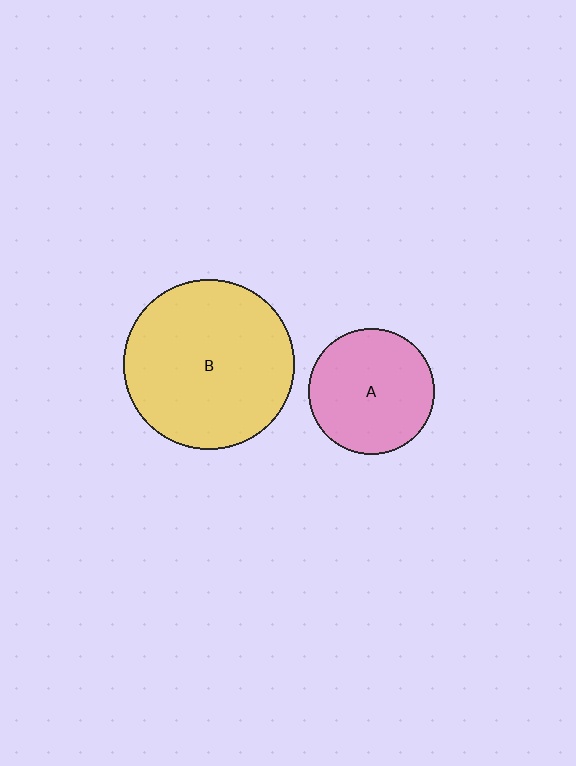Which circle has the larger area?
Circle B (yellow).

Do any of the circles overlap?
No, none of the circles overlap.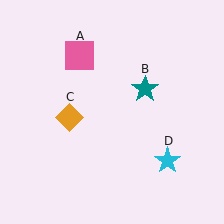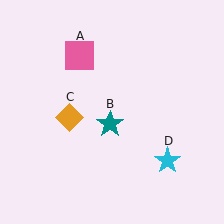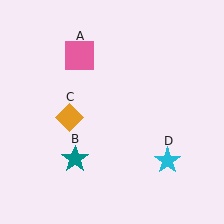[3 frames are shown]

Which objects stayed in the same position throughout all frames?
Pink square (object A) and orange diamond (object C) and cyan star (object D) remained stationary.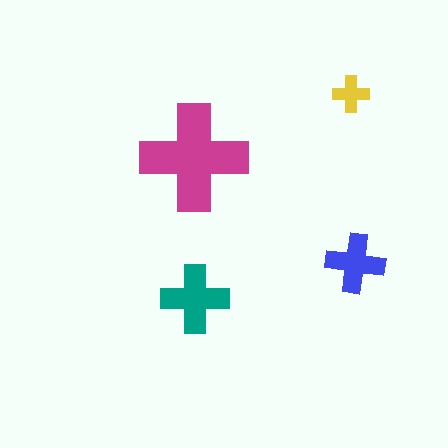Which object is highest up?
The yellow cross is topmost.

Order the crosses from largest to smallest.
the magenta one, the teal one, the blue one, the yellow one.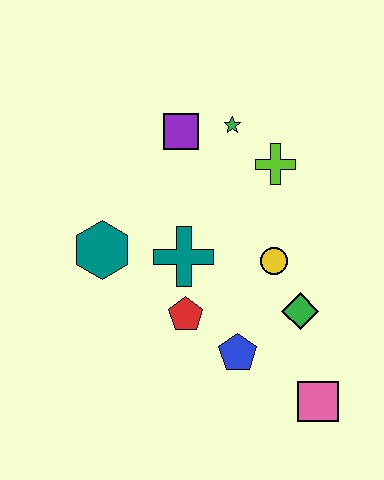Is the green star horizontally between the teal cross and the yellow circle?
Yes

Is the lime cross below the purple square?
Yes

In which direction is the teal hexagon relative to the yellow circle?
The teal hexagon is to the left of the yellow circle.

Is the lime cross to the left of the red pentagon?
No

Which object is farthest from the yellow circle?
The teal hexagon is farthest from the yellow circle.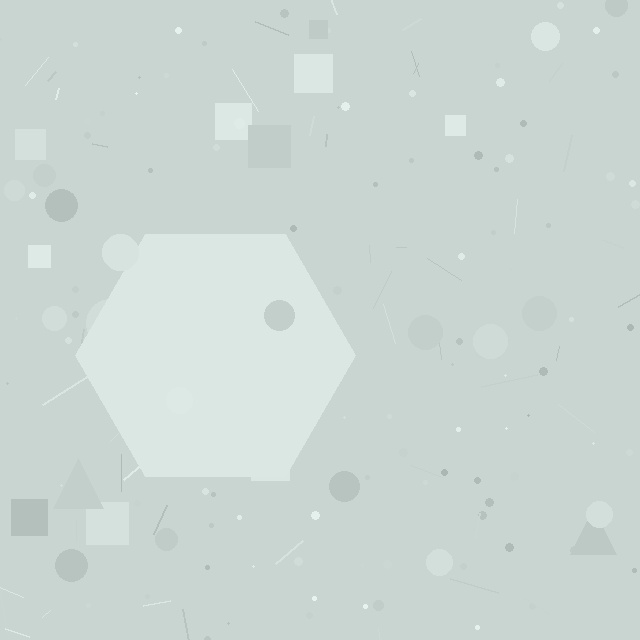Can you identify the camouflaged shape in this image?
The camouflaged shape is a hexagon.